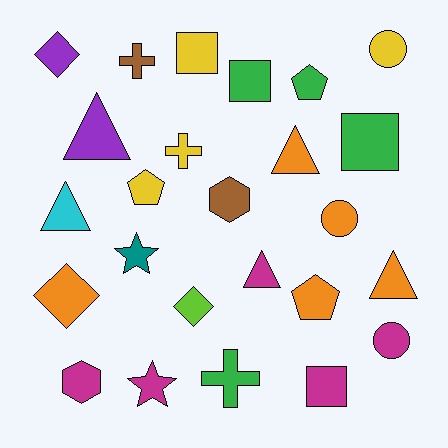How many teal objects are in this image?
There is 1 teal object.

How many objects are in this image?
There are 25 objects.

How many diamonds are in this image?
There are 3 diamonds.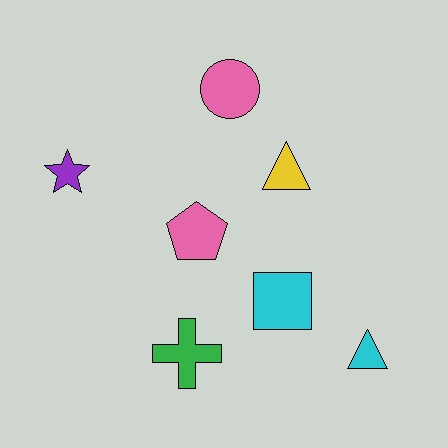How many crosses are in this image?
There is 1 cross.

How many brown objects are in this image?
There are no brown objects.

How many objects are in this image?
There are 7 objects.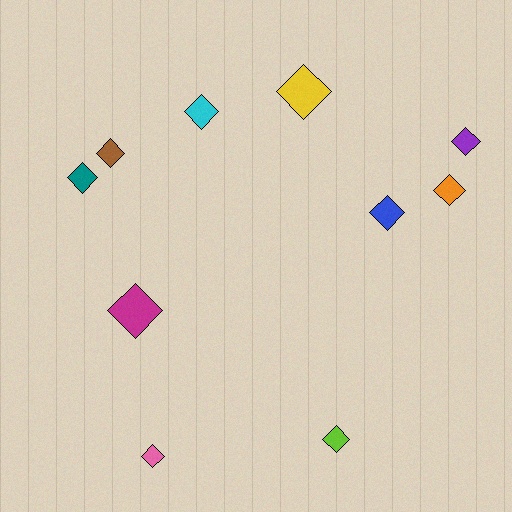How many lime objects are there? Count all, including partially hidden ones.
There is 1 lime object.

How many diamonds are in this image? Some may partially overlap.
There are 10 diamonds.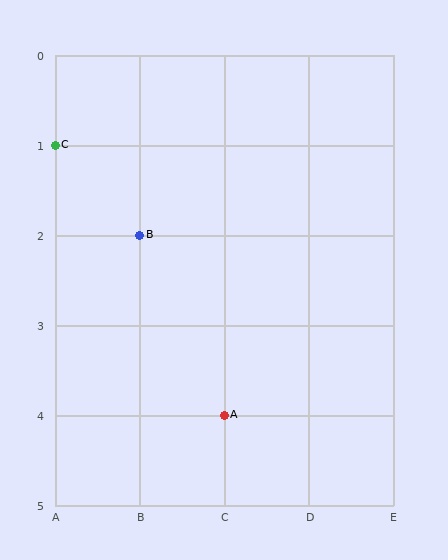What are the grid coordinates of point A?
Point A is at grid coordinates (C, 4).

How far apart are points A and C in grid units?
Points A and C are 2 columns and 3 rows apart (about 3.6 grid units diagonally).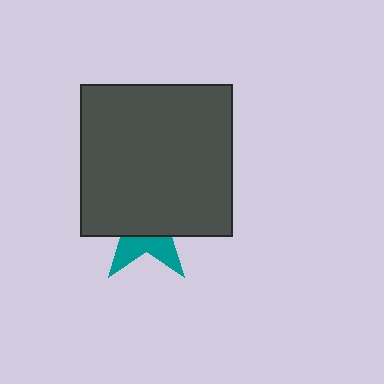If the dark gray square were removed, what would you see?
You would see the complete teal star.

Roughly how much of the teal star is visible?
A small part of it is visible (roughly 33%).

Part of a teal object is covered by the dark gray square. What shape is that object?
It is a star.